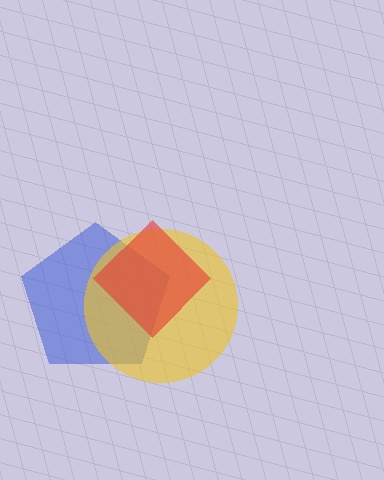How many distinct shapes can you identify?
There are 3 distinct shapes: a blue pentagon, a yellow circle, a red diamond.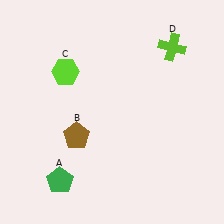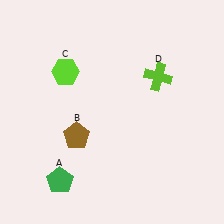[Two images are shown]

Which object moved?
The lime cross (D) moved down.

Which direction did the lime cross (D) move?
The lime cross (D) moved down.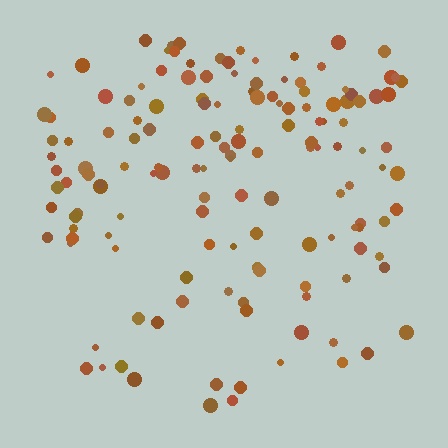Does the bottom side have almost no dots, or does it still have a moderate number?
Still a moderate number, just noticeably fewer than the top.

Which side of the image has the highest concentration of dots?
The top.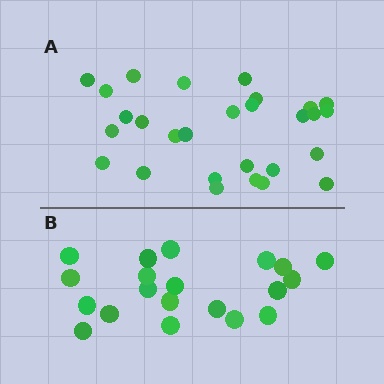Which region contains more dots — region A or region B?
Region A (the top region) has more dots.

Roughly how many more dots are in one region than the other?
Region A has roughly 8 or so more dots than region B.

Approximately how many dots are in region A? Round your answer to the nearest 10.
About 30 dots. (The exact count is 28, which rounds to 30.)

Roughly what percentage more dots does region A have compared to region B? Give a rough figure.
About 40% more.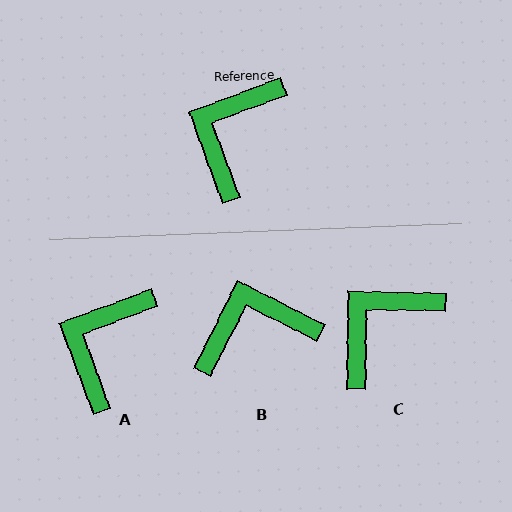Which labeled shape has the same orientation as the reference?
A.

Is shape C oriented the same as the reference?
No, it is off by about 21 degrees.